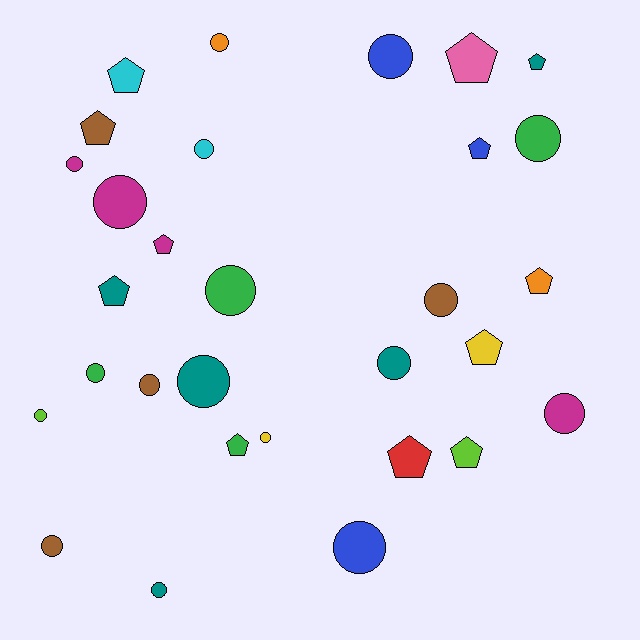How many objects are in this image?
There are 30 objects.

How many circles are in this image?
There are 18 circles.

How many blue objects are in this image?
There are 3 blue objects.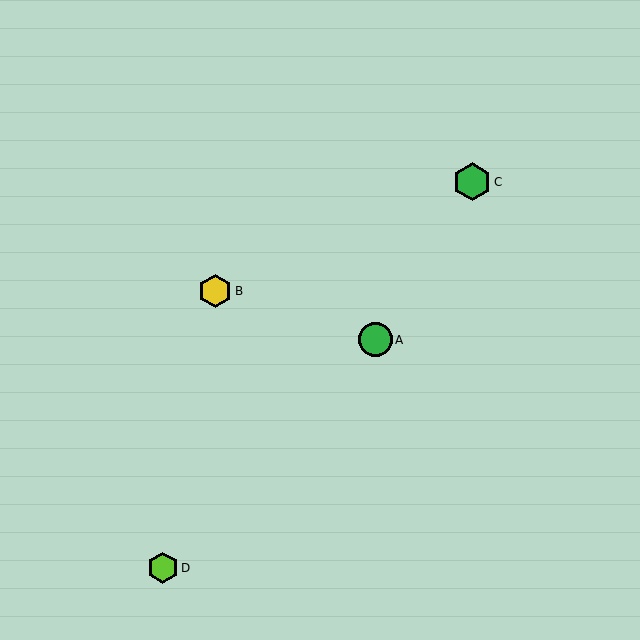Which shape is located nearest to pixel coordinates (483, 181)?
The green hexagon (labeled C) at (472, 182) is nearest to that location.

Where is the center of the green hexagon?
The center of the green hexagon is at (472, 182).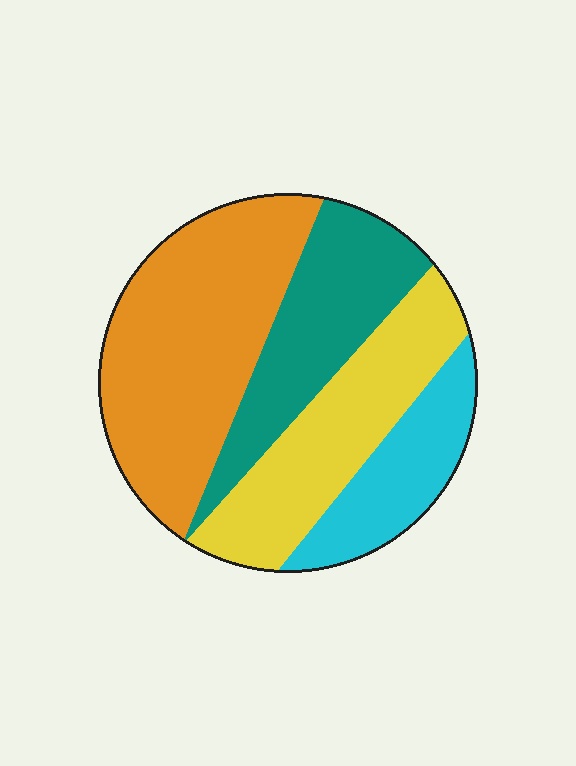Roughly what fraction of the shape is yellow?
Yellow covers roughly 25% of the shape.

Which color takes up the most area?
Orange, at roughly 40%.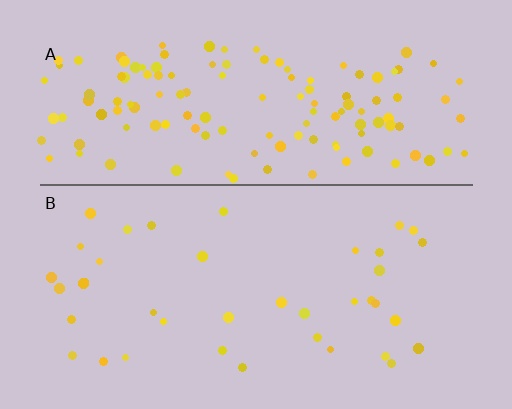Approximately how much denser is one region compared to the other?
Approximately 3.5× — region A over region B.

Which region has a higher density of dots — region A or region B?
A (the top).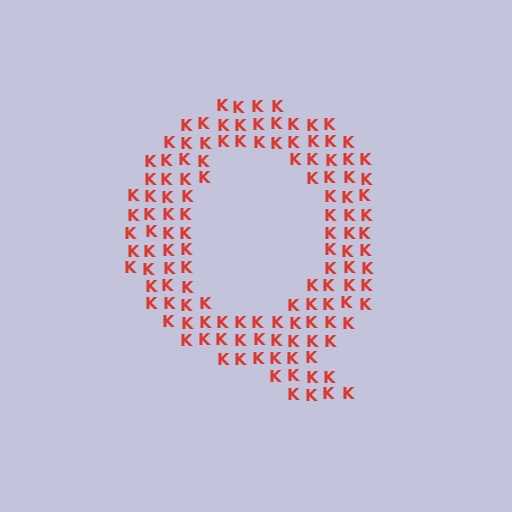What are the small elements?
The small elements are letter K's.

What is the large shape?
The large shape is the letter Q.